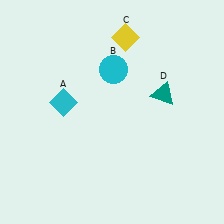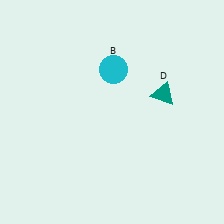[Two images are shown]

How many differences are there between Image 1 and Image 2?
There are 2 differences between the two images.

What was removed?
The yellow diamond (C), the cyan diamond (A) were removed in Image 2.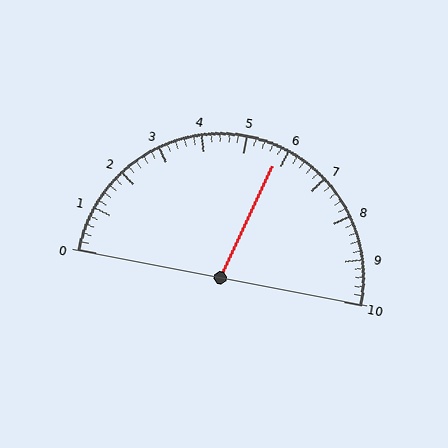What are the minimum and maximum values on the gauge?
The gauge ranges from 0 to 10.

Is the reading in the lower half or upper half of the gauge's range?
The reading is in the upper half of the range (0 to 10).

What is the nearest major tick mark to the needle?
The nearest major tick mark is 6.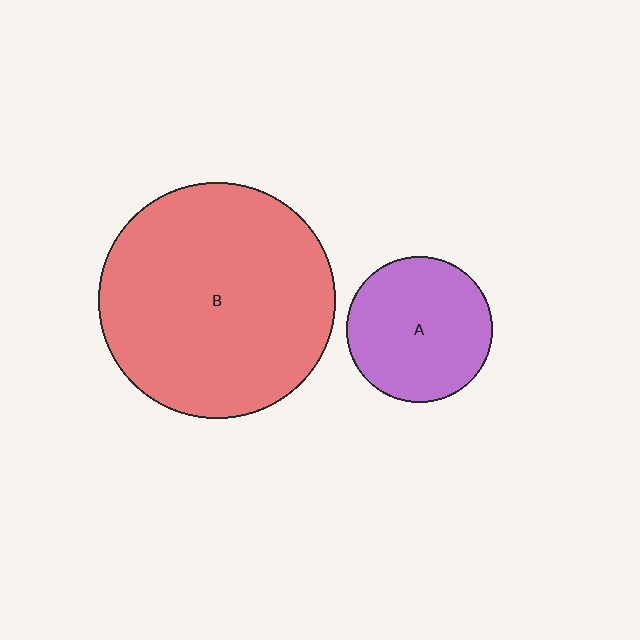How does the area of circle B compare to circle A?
Approximately 2.6 times.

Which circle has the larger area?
Circle B (red).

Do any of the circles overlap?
No, none of the circles overlap.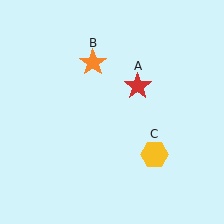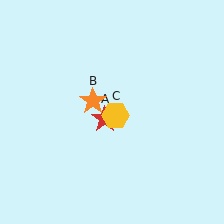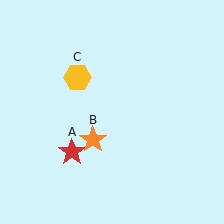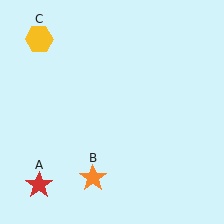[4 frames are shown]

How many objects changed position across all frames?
3 objects changed position: red star (object A), orange star (object B), yellow hexagon (object C).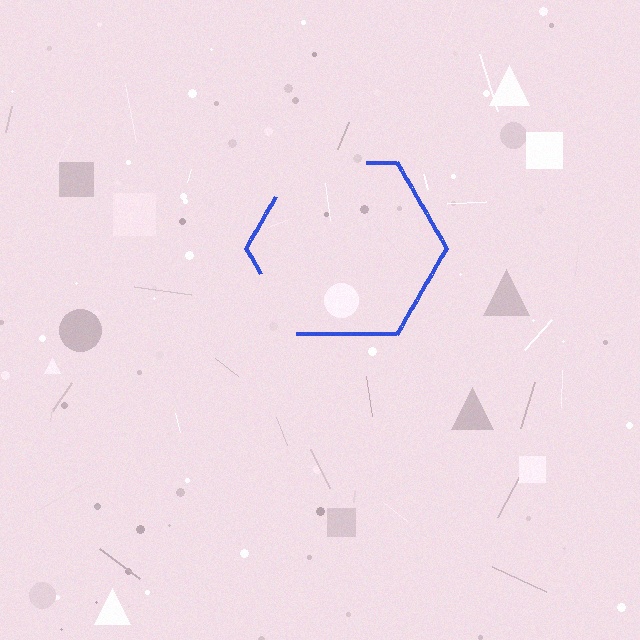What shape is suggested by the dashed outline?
The dashed outline suggests a hexagon.